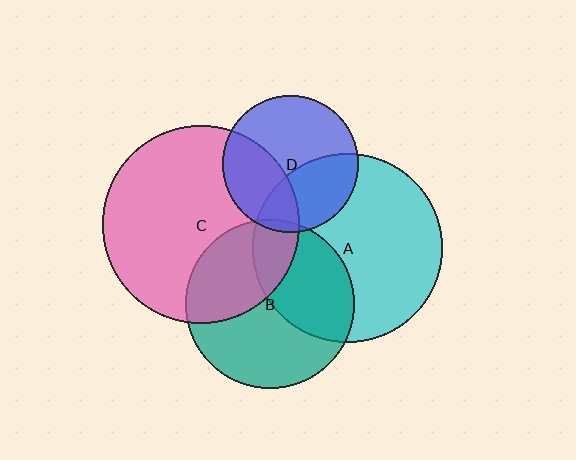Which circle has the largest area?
Circle C (pink).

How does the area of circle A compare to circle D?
Approximately 1.9 times.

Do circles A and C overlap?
Yes.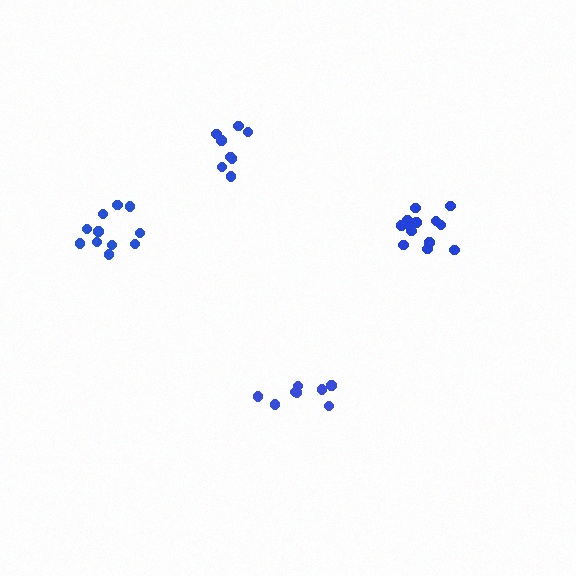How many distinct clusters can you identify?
There are 4 distinct clusters.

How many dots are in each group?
Group 1: 8 dots, Group 2: 11 dots, Group 3: 14 dots, Group 4: 8 dots (41 total).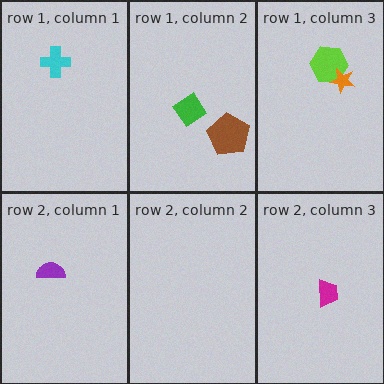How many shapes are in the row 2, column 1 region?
1.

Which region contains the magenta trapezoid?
The row 2, column 3 region.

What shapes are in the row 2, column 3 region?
The magenta trapezoid.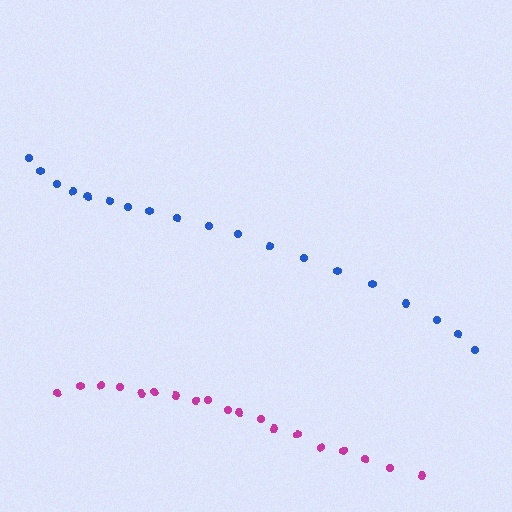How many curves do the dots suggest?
There are 2 distinct paths.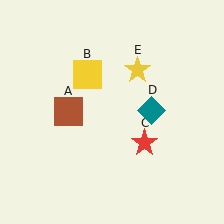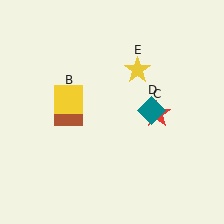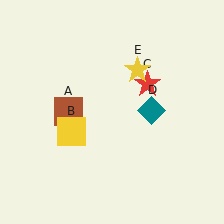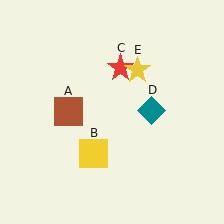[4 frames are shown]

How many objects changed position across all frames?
2 objects changed position: yellow square (object B), red star (object C).